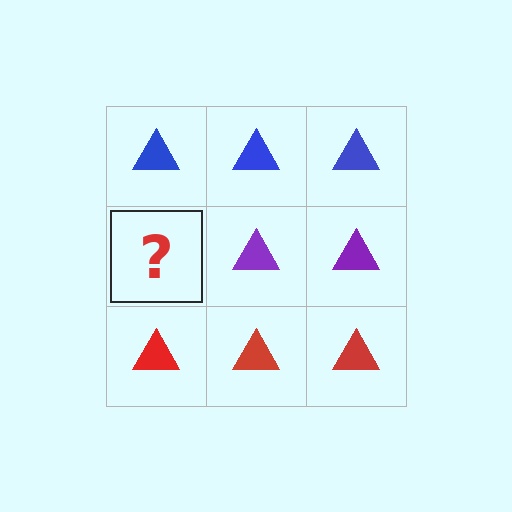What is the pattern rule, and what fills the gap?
The rule is that each row has a consistent color. The gap should be filled with a purple triangle.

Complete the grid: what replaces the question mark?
The question mark should be replaced with a purple triangle.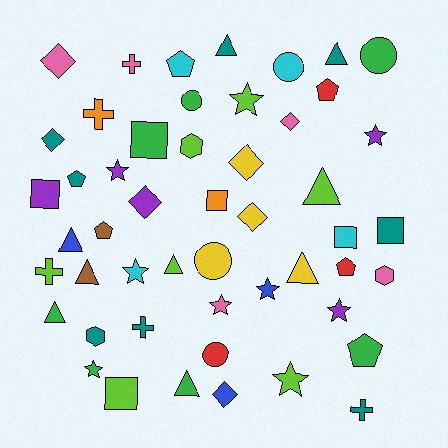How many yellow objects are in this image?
There are 4 yellow objects.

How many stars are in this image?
There are 9 stars.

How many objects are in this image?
There are 50 objects.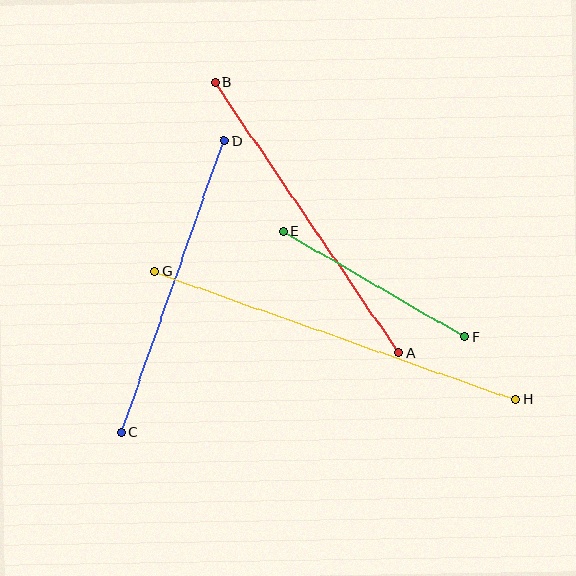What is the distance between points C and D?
The distance is approximately 309 pixels.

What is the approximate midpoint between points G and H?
The midpoint is at approximately (335, 335) pixels.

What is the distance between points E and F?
The distance is approximately 210 pixels.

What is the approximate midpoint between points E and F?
The midpoint is at approximately (374, 284) pixels.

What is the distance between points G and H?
The distance is approximately 383 pixels.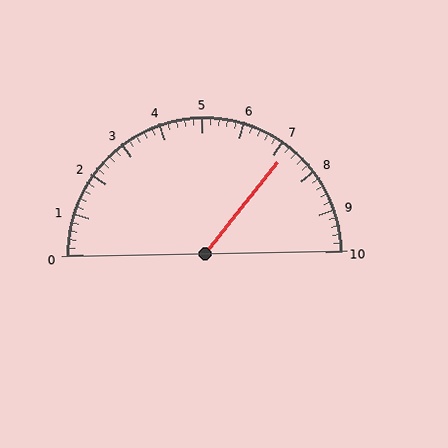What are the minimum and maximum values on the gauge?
The gauge ranges from 0 to 10.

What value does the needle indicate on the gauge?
The needle indicates approximately 7.2.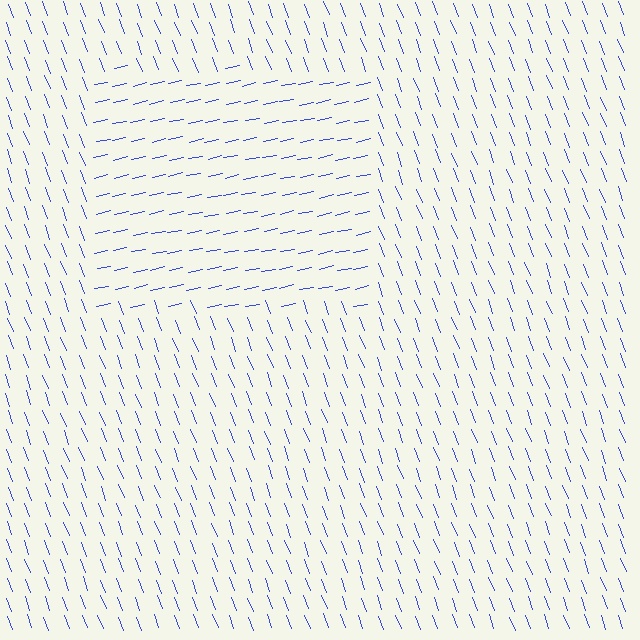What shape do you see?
I see a rectangle.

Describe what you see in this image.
The image is filled with small blue line segments. A rectangle region in the image has lines oriented differently from the surrounding lines, creating a visible texture boundary.